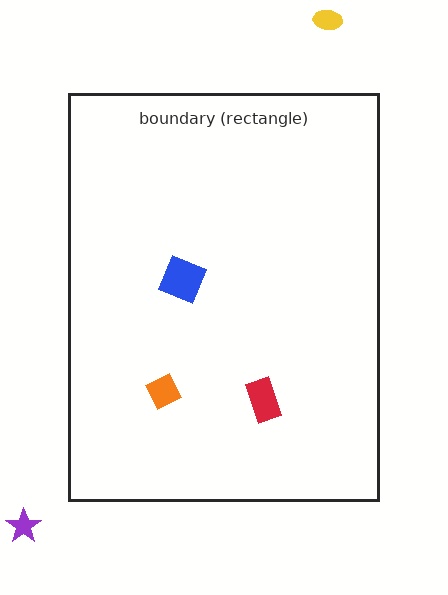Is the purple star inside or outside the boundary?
Outside.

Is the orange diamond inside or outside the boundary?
Inside.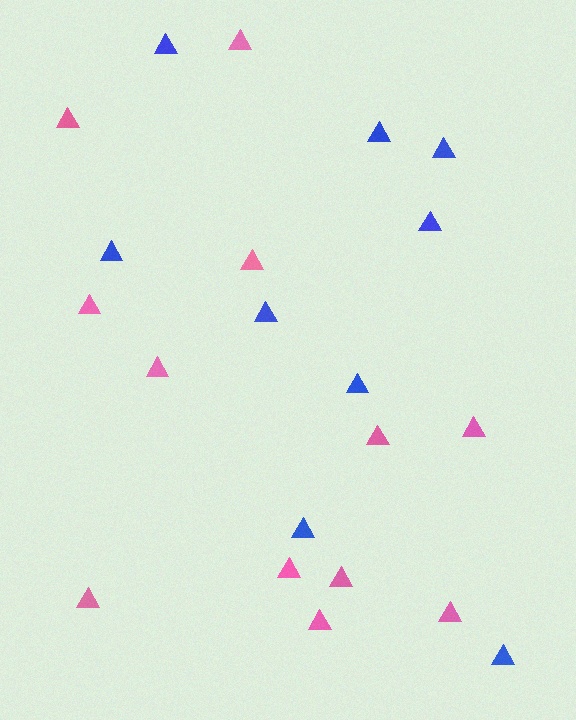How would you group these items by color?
There are 2 groups: one group of blue triangles (9) and one group of pink triangles (12).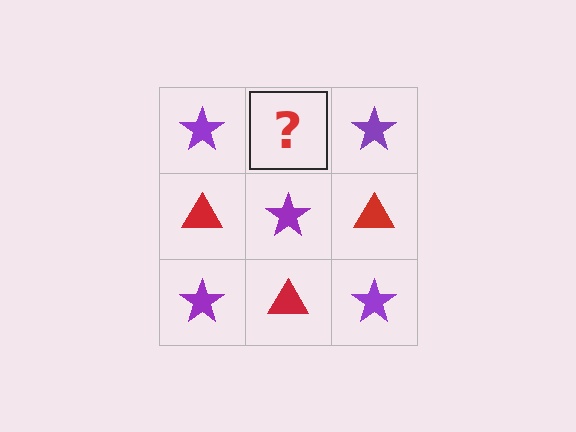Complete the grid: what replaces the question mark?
The question mark should be replaced with a red triangle.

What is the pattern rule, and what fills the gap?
The rule is that it alternates purple star and red triangle in a checkerboard pattern. The gap should be filled with a red triangle.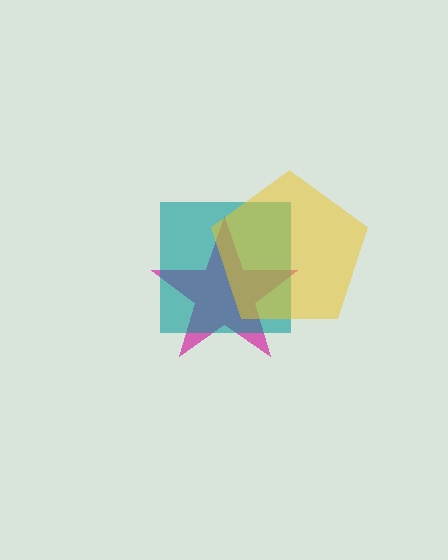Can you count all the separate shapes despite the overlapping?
Yes, there are 3 separate shapes.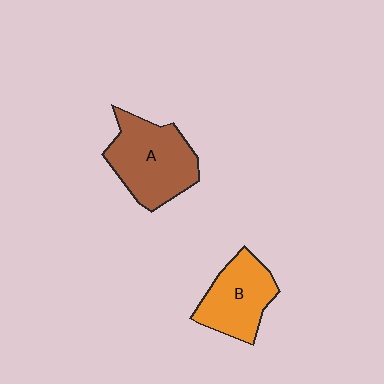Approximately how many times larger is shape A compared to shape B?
Approximately 1.3 times.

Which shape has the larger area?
Shape A (brown).